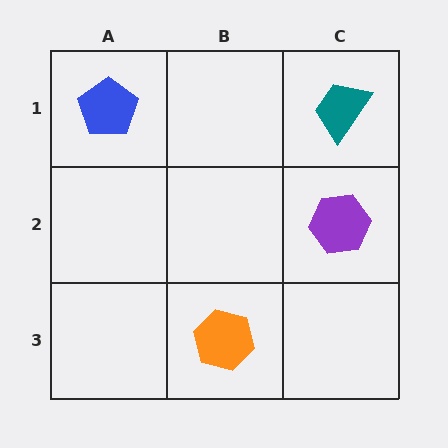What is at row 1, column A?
A blue pentagon.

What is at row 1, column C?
A teal trapezoid.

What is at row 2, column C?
A purple hexagon.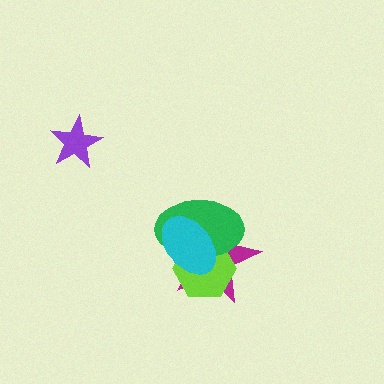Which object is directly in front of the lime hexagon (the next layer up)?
The green ellipse is directly in front of the lime hexagon.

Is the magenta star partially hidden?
Yes, it is partially covered by another shape.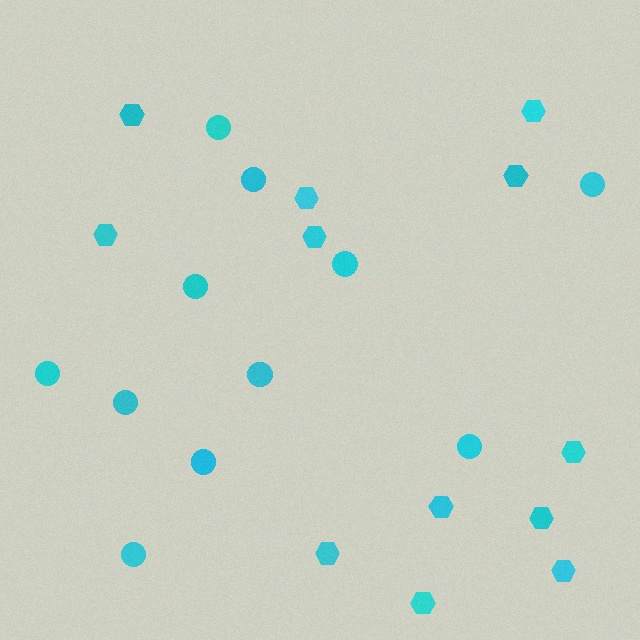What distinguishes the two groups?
There are 2 groups: one group of circles (11) and one group of hexagons (12).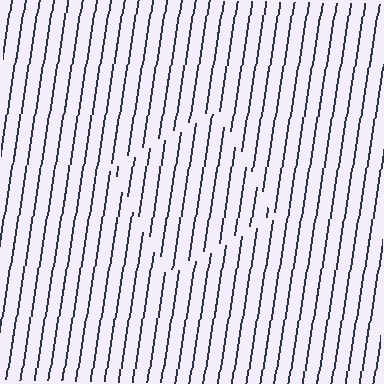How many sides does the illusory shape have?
4 sides — the line-ends trace a square.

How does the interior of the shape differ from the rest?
The interior of the shape contains the same grating, shifted by half a period — the contour is defined by the phase discontinuity where line-ends from the inner and outer gratings abut.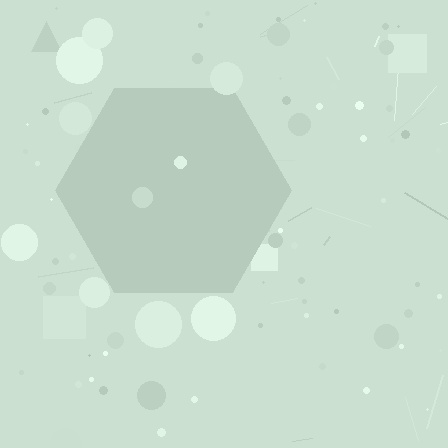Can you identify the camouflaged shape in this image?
The camouflaged shape is a hexagon.